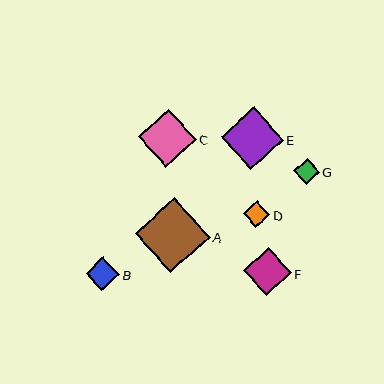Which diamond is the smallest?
Diamond G is the smallest with a size of approximately 26 pixels.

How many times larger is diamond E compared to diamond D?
Diamond E is approximately 2.4 times the size of diamond D.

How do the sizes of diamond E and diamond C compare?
Diamond E and diamond C are approximately the same size.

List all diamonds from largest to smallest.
From largest to smallest: A, E, C, F, B, D, G.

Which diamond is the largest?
Diamond A is the largest with a size of approximately 75 pixels.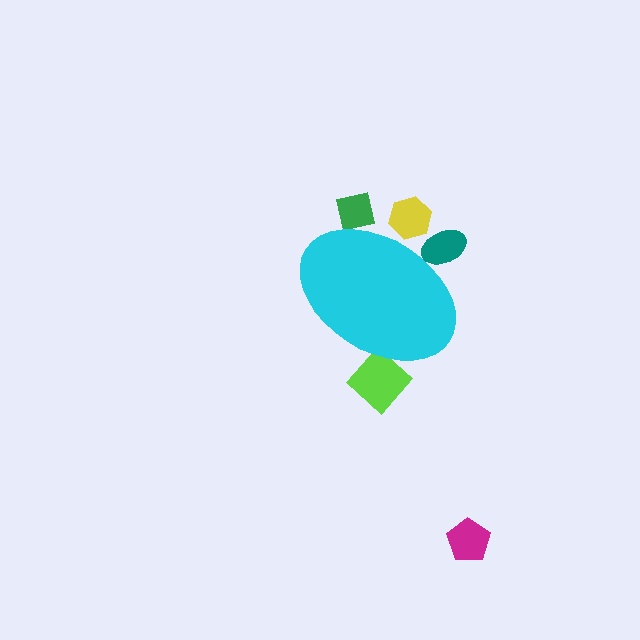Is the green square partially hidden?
Yes, the green square is partially hidden behind the cyan ellipse.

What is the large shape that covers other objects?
A cyan ellipse.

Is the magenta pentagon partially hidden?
No, the magenta pentagon is fully visible.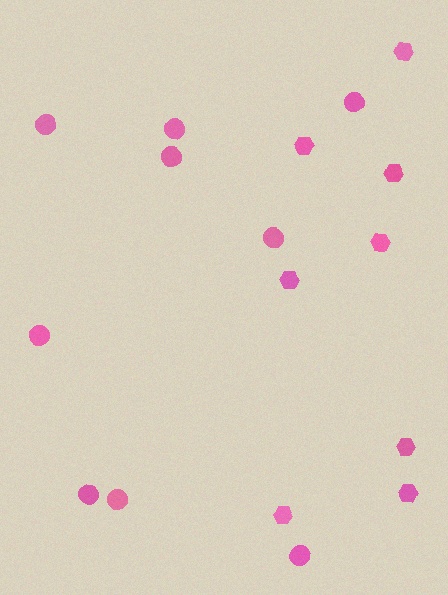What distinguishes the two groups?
There are 2 groups: one group of hexagons (8) and one group of circles (9).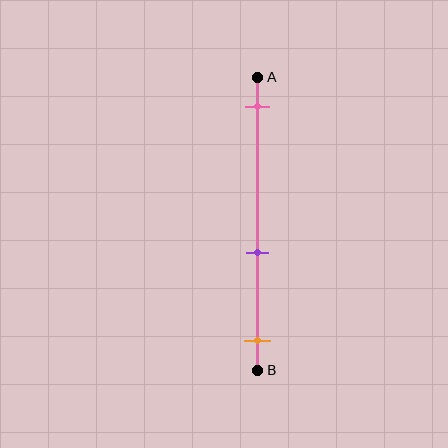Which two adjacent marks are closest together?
The purple and orange marks are the closest adjacent pair.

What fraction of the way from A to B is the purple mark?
The purple mark is approximately 60% (0.6) of the way from A to B.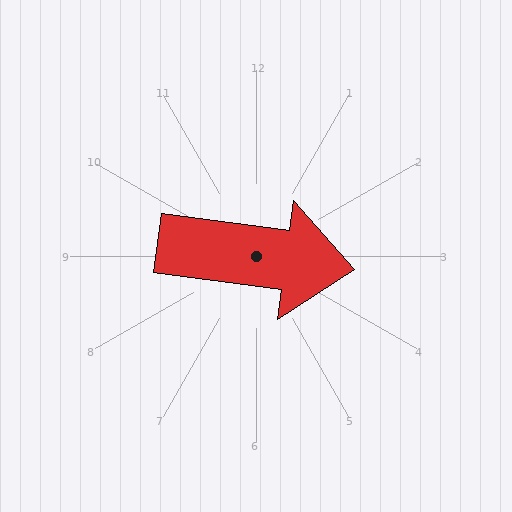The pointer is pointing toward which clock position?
Roughly 3 o'clock.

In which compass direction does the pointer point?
East.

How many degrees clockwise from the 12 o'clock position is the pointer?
Approximately 98 degrees.